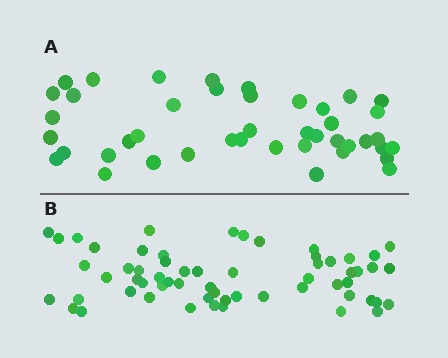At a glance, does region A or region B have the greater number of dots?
Region B (the bottom region) has more dots.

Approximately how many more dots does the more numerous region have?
Region B has approximately 15 more dots than region A.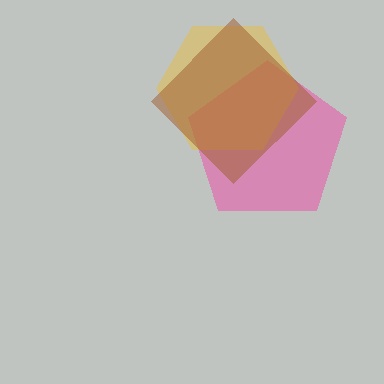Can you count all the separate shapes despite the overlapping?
Yes, there are 3 separate shapes.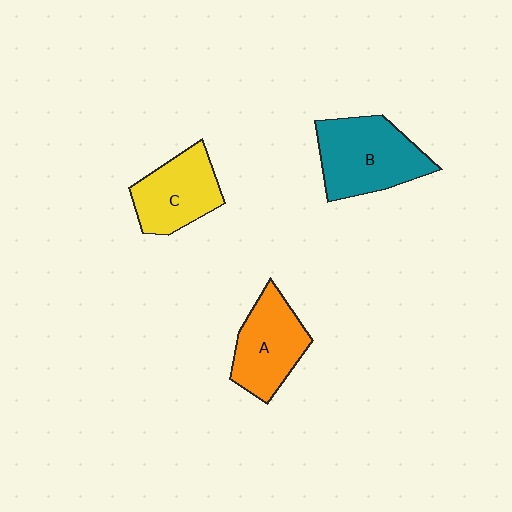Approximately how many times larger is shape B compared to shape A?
Approximately 1.3 times.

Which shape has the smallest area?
Shape C (yellow).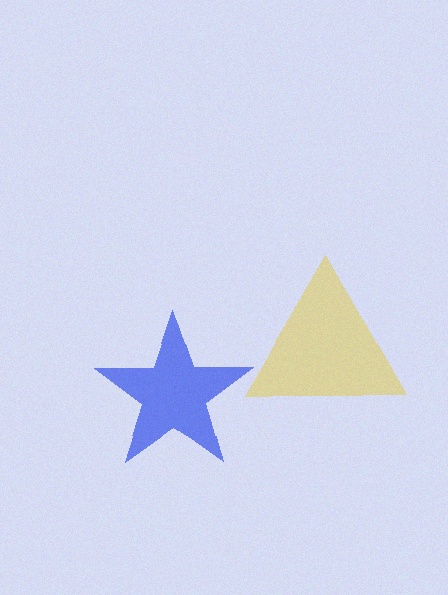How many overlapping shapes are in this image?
There are 2 overlapping shapes in the image.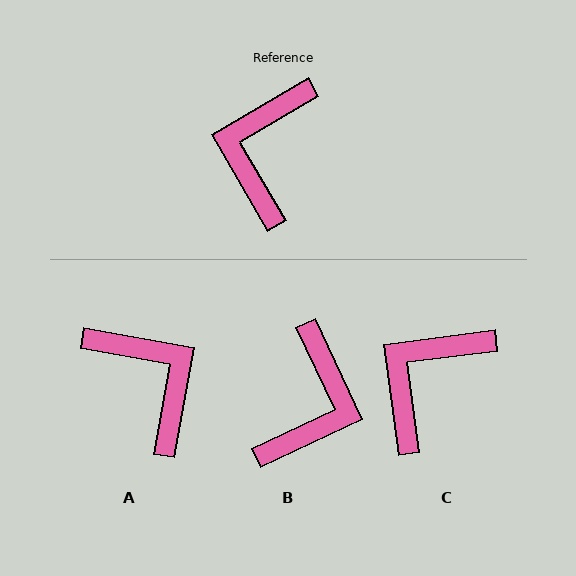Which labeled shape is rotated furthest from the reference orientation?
B, about 175 degrees away.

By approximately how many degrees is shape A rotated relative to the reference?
Approximately 130 degrees clockwise.